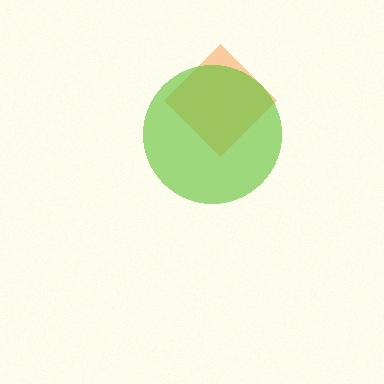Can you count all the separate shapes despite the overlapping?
Yes, there are 2 separate shapes.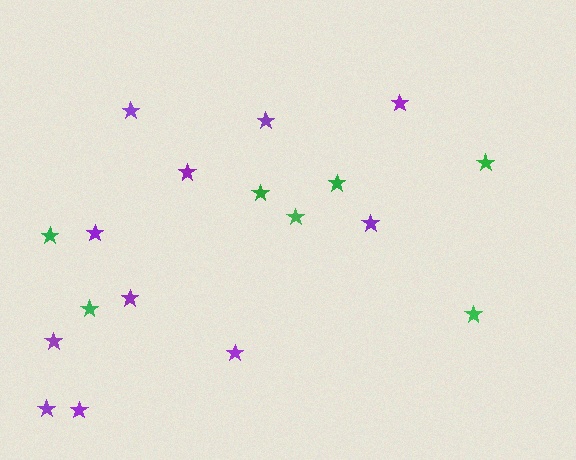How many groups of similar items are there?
There are 2 groups: one group of green stars (7) and one group of purple stars (11).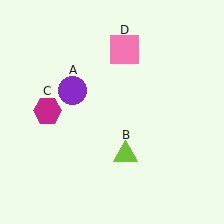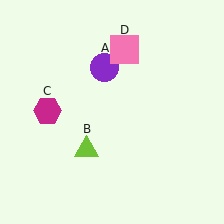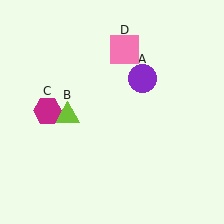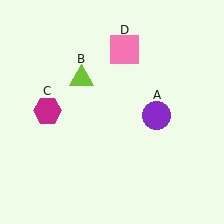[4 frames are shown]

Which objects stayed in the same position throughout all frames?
Magenta hexagon (object C) and pink square (object D) remained stationary.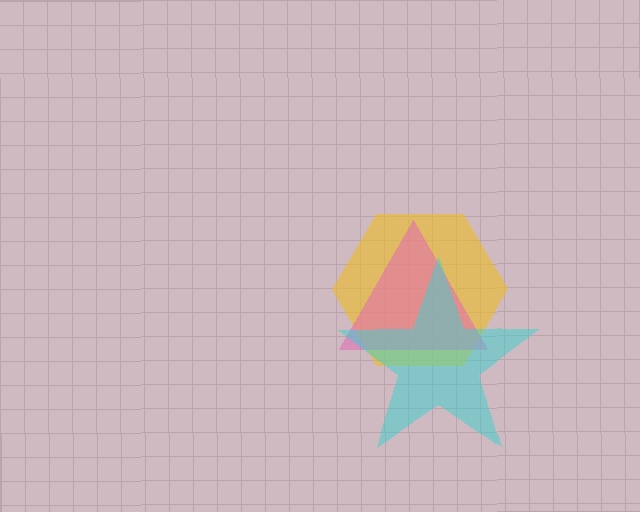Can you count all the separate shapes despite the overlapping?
Yes, there are 3 separate shapes.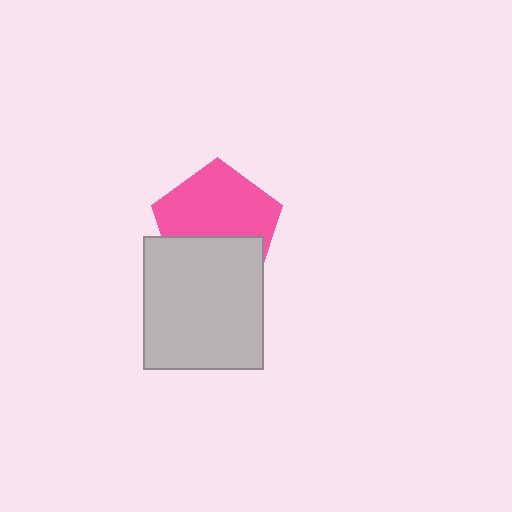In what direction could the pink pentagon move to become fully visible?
The pink pentagon could move up. That would shift it out from behind the light gray rectangle entirely.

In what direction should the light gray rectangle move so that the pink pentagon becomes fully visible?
The light gray rectangle should move down. That is the shortest direction to clear the overlap and leave the pink pentagon fully visible.